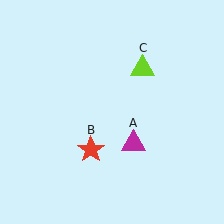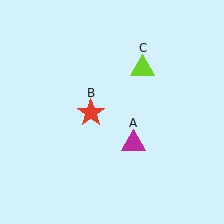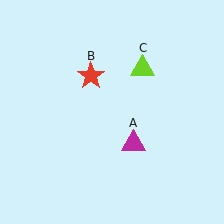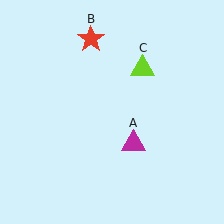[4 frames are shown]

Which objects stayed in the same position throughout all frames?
Magenta triangle (object A) and lime triangle (object C) remained stationary.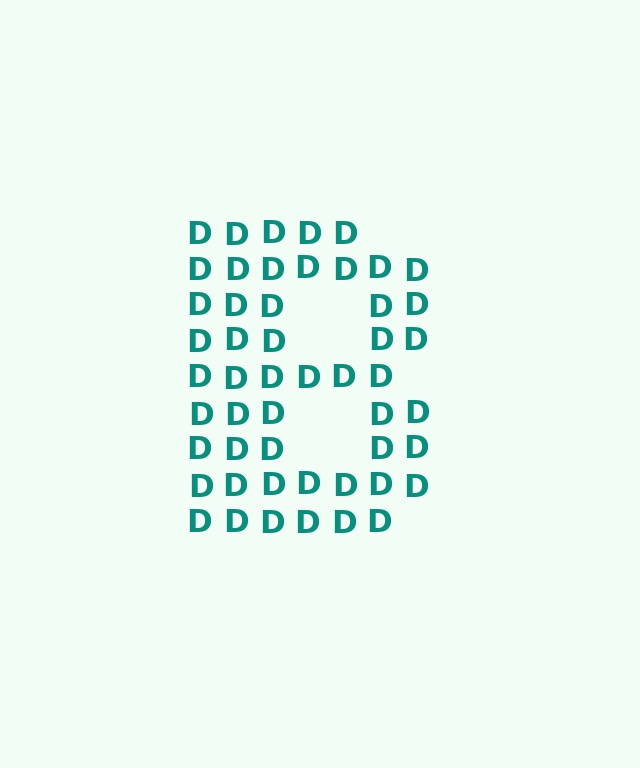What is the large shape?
The large shape is the letter B.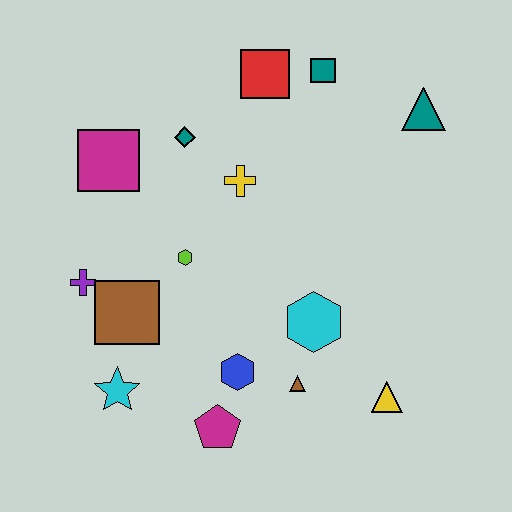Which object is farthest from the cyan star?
The teal triangle is farthest from the cyan star.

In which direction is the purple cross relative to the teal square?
The purple cross is to the left of the teal square.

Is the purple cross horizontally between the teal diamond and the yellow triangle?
No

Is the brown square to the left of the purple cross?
No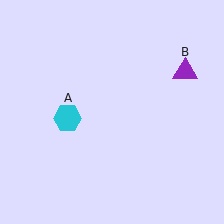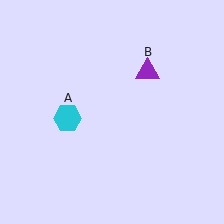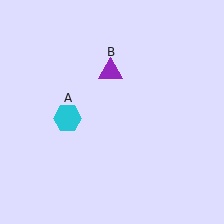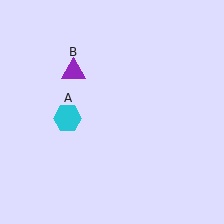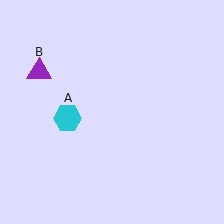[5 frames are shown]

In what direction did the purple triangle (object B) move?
The purple triangle (object B) moved left.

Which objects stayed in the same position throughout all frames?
Cyan hexagon (object A) remained stationary.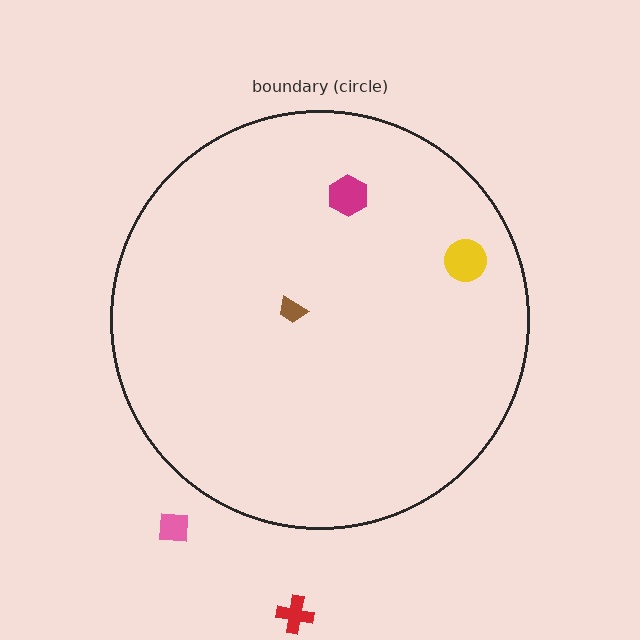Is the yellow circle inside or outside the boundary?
Inside.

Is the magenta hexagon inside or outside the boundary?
Inside.